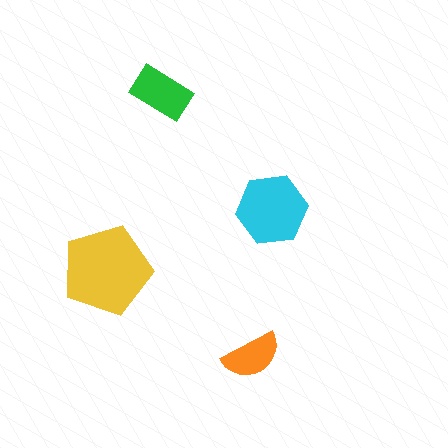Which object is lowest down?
The orange semicircle is bottommost.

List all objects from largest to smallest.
The yellow pentagon, the cyan hexagon, the green rectangle, the orange semicircle.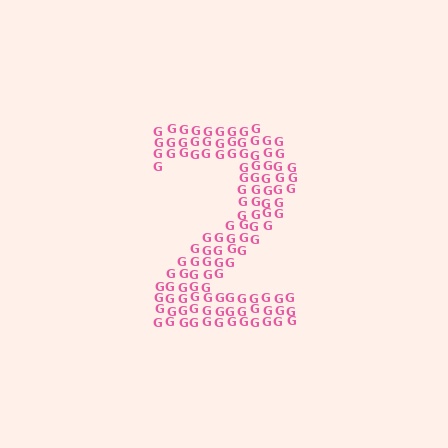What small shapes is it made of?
It is made of small letter G's.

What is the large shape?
The large shape is the digit 2.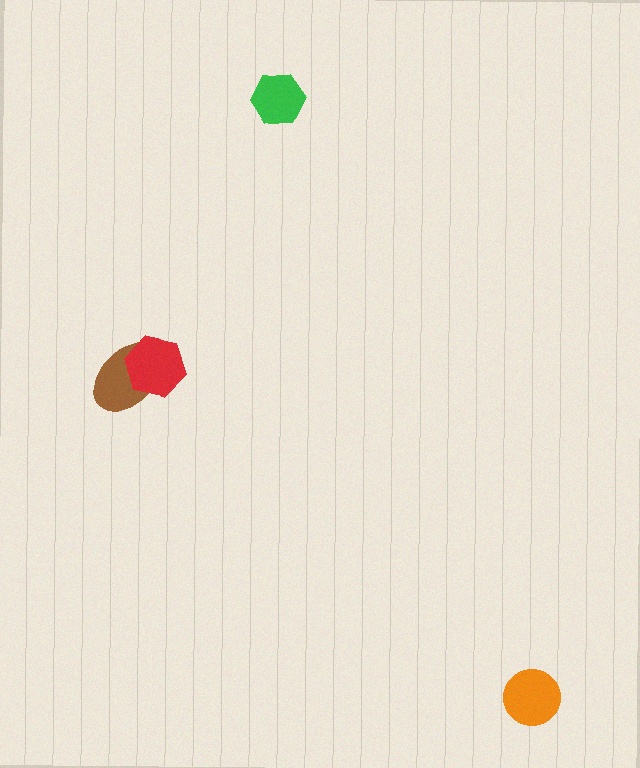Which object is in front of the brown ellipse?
The red hexagon is in front of the brown ellipse.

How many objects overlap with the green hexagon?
0 objects overlap with the green hexagon.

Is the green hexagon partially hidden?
No, no other shape covers it.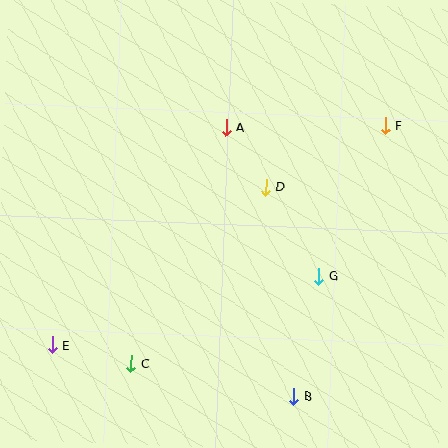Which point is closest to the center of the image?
Point D at (266, 187) is closest to the center.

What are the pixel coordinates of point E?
Point E is at (52, 345).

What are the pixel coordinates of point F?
Point F is at (385, 125).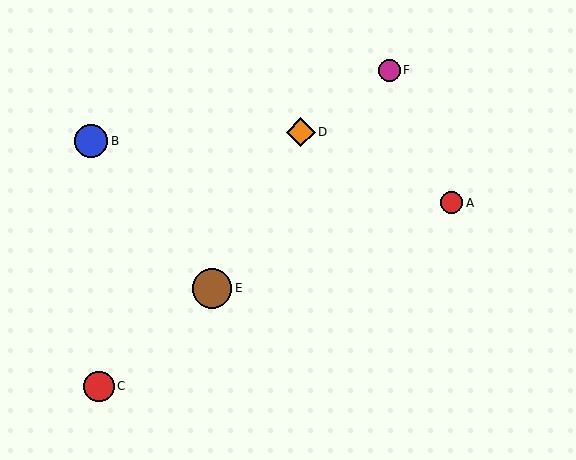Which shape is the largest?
The brown circle (labeled E) is the largest.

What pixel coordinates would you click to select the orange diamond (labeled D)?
Click at (301, 132) to select the orange diamond D.